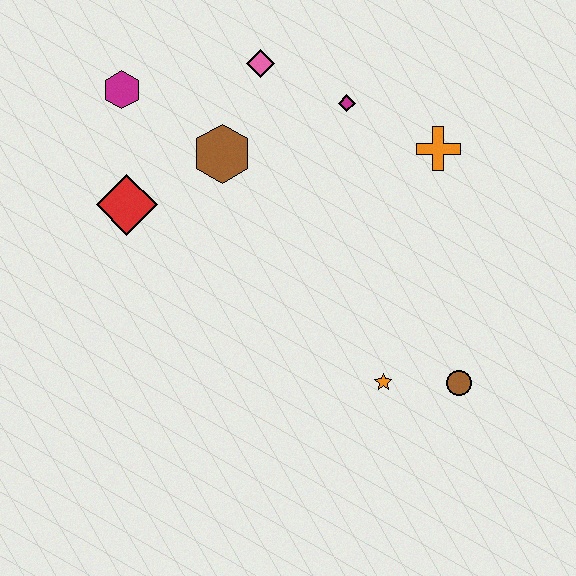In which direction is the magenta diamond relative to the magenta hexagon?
The magenta diamond is to the right of the magenta hexagon.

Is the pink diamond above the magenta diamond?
Yes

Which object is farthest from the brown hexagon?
The brown circle is farthest from the brown hexagon.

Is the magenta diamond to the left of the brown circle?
Yes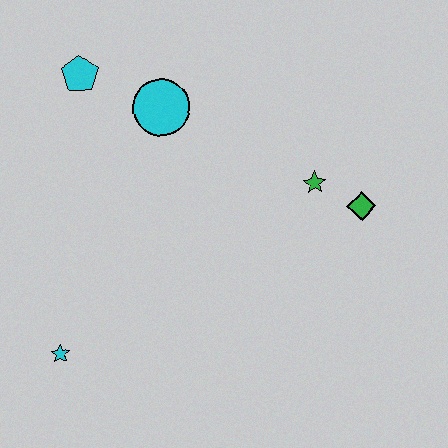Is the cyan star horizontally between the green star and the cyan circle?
No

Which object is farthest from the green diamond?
The cyan star is farthest from the green diamond.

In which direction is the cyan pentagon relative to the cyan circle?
The cyan pentagon is to the left of the cyan circle.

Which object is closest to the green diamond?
The green star is closest to the green diamond.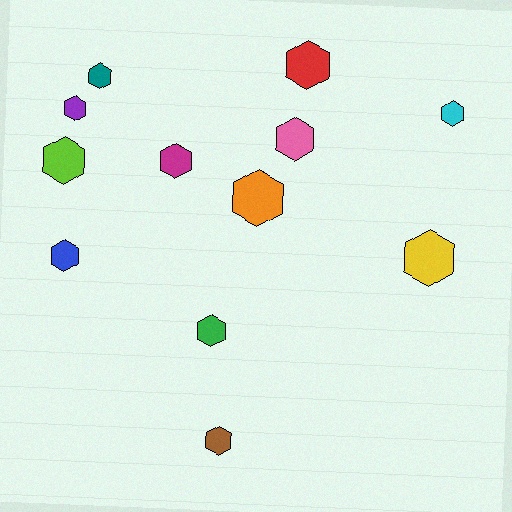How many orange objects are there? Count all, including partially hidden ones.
There is 1 orange object.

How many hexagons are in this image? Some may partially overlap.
There are 12 hexagons.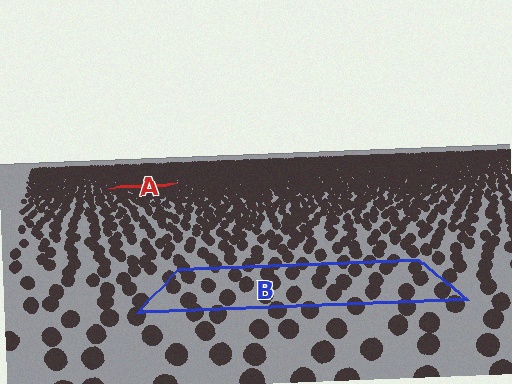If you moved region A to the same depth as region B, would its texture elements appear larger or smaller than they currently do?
They would appear larger. At a closer depth, the same texture elements are projected at a bigger on-screen size.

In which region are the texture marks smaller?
The texture marks are smaller in region A, because it is farther away.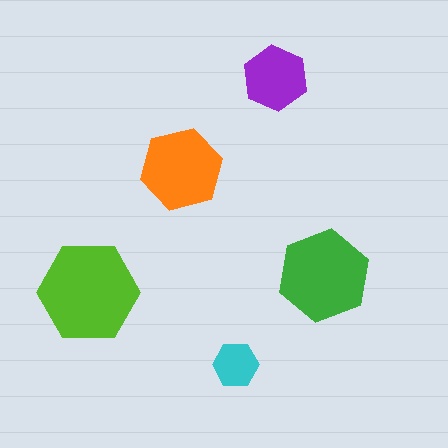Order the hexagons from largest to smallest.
the lime one, the green one, the orange one, the purple one, the cyan one.